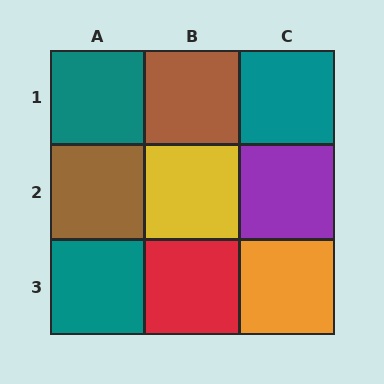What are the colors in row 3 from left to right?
Teal, red, orange.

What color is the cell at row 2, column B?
Yellow.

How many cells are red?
1 cell is red.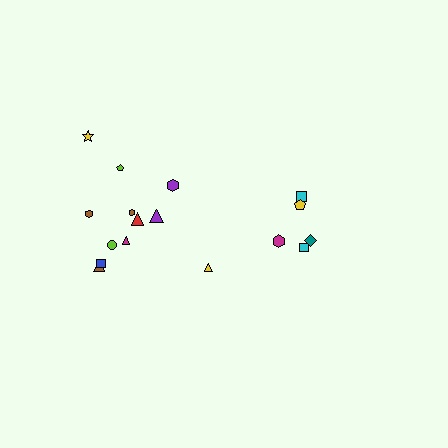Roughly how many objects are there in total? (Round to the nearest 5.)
Roughly 15 objects in total.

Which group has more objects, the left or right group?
The left group.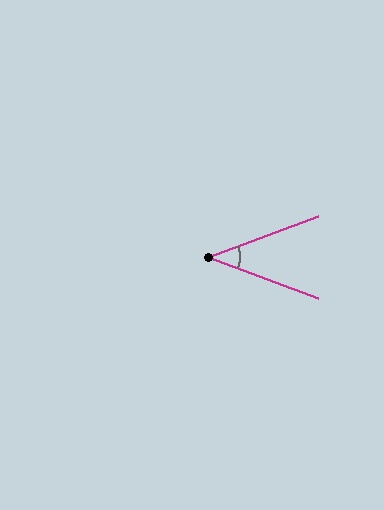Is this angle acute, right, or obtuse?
It is acute.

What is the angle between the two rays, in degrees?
Approximately 41 degrees.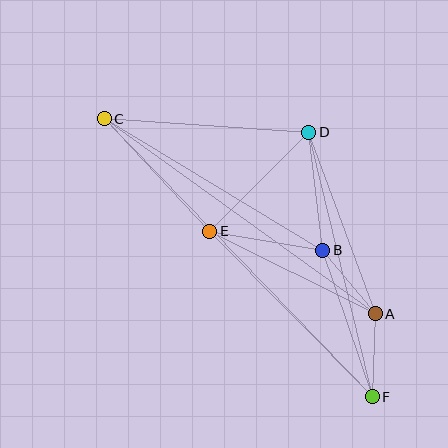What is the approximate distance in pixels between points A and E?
The distance between A and E is approximately 185 pixels.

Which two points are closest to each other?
Points A and B are closest to each other.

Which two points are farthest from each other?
Points C and F are farthest from each other.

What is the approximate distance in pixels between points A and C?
The distance between A and C is approximately 334 pixels.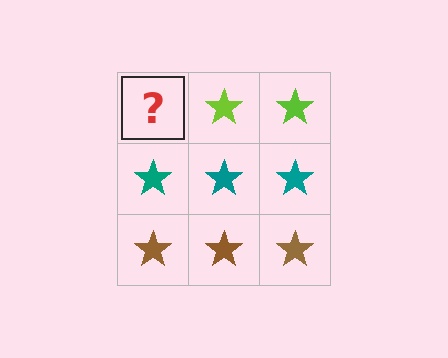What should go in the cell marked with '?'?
The missing cell should contain a lime star.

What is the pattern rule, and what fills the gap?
The rule is that each row has a consistent color. The gap should be filled with a lime star.